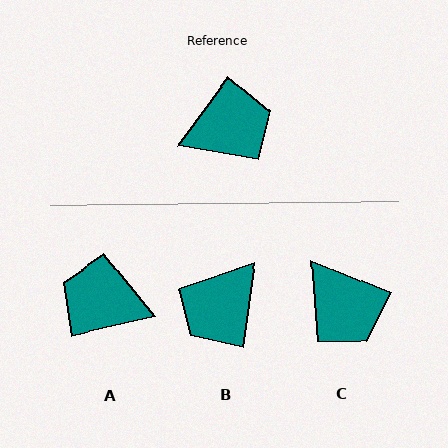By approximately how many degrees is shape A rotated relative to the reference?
Approximately 139 degrees counter-clockwise.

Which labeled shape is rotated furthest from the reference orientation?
B, about 152 degrees away.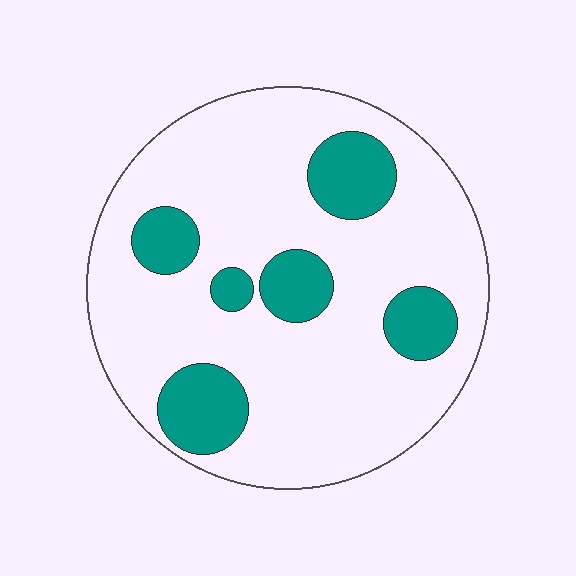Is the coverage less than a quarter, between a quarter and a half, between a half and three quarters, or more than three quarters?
Less than a quarter.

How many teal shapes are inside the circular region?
6.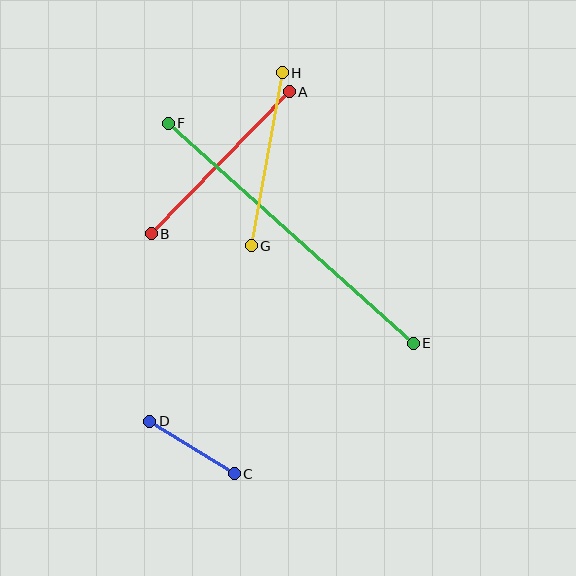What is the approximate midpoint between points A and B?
The midpoint is at approximately (220, 163) pixels.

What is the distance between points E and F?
The distance is approximately 329 pixels.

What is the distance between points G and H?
The distance is approximately 176 pixels.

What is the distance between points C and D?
The distance is approximately 99 pixels.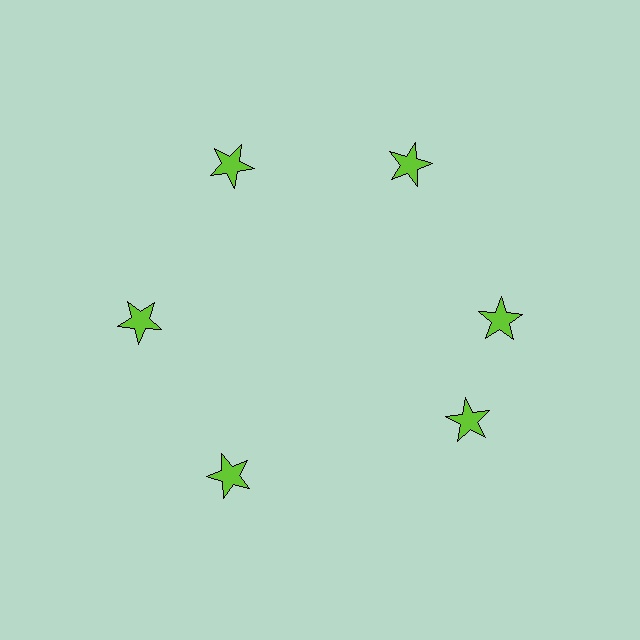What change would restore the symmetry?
The symmetry would be restored by rotating it back into even spacing with its neighbors so that all 6 stars sit at equal angles and equal distance from the center.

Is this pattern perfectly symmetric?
No. The 6 lime stars are arranged in a ring, but one element near the 5 o'clock position is rotated out of alignment along the ring, breaking the 6-fold rotational symmetry.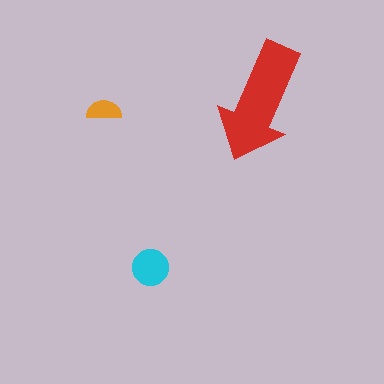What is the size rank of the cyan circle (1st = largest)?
2nd.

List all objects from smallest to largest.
The orange semicircle, the cyan circle, the red arrow.